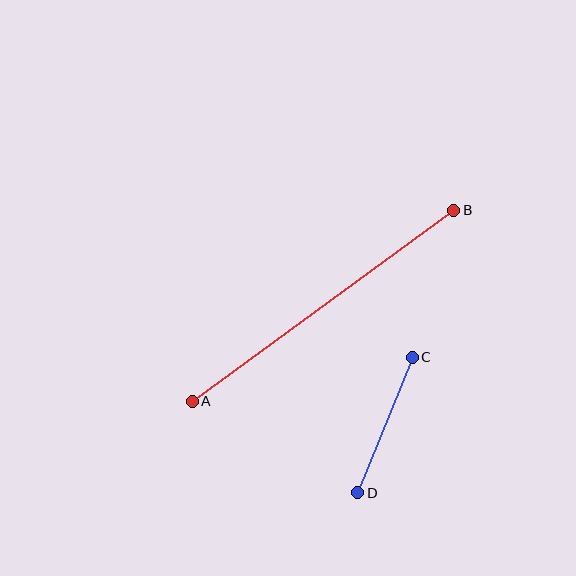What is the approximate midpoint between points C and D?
The midpoint is at approximately (385, 425) pixels.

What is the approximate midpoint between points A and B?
The midpoint is at approximately (323, 306) pixels.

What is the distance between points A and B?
The distance is approximately 324 pixels.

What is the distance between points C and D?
The distance is approximately 146 pixels.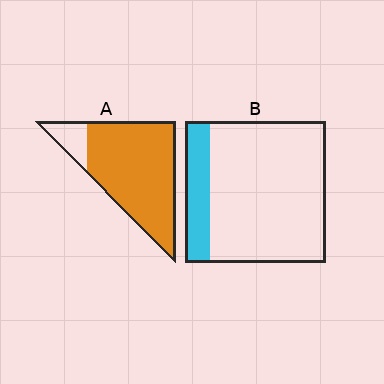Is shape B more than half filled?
No.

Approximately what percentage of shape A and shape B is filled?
A is approximately 85% and B is approximately 20%.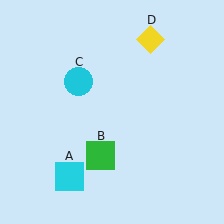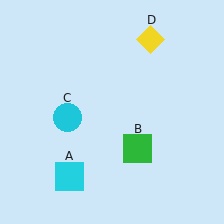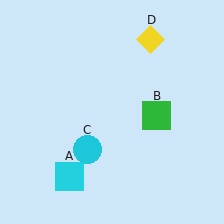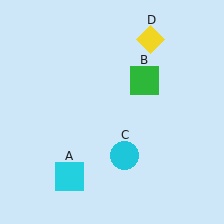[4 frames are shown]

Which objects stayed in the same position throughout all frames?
Cyan square (object A) and yellow diamond (object D) remained stationary.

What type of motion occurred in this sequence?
The green square (object B), cyan circle (object C) rotated counterclockwise around the center of the scene.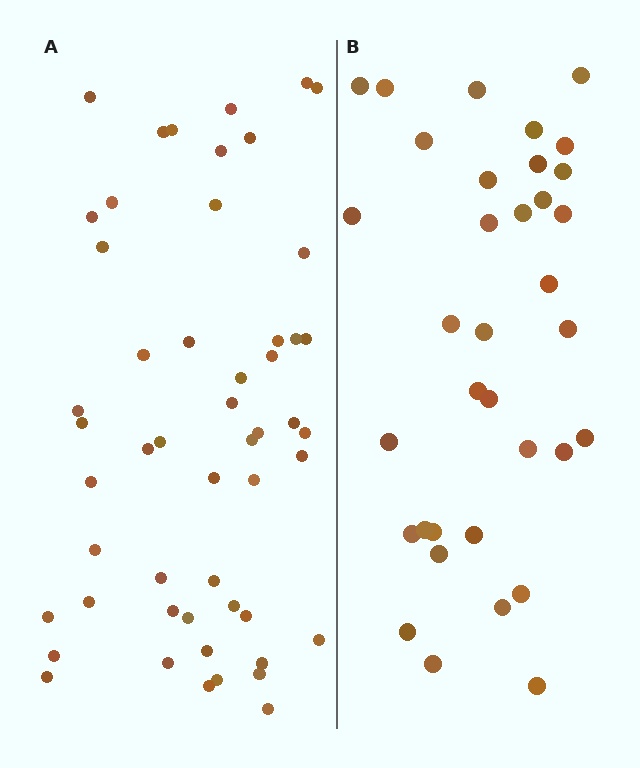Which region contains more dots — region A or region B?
Region A (the left region) has more dots.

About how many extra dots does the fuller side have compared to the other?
Region A has approximately 15 more dots than region B.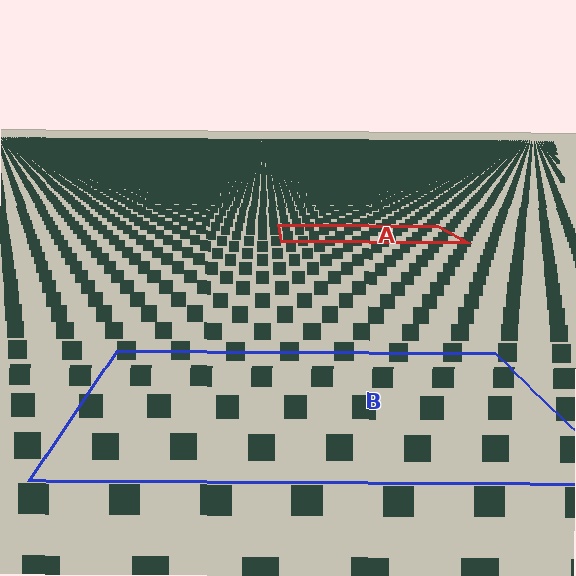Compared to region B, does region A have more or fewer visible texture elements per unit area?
Region A has more texture elements per unit area — they are packed more densely because it is farther away.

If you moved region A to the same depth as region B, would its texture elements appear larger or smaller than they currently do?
They would appear larger. At a closer depth, the same texture elements are projected at a bigger on-screen size.